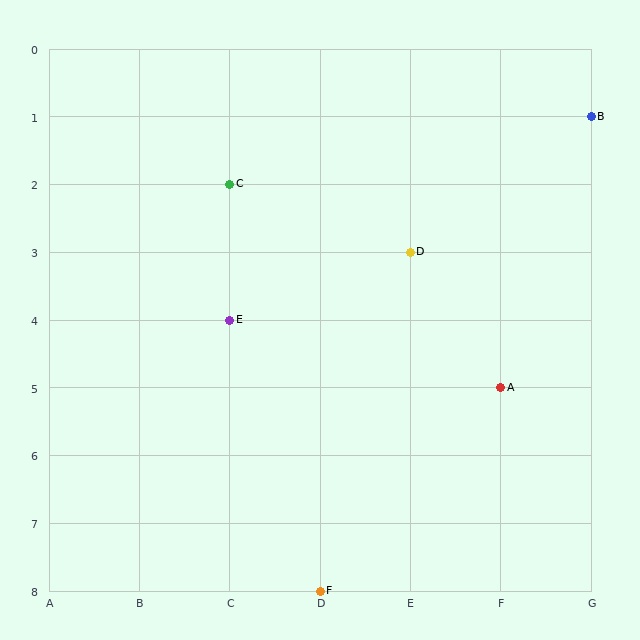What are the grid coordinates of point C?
Point C is at grid coordinates (C, 2).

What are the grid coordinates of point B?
Point B is at grid coordinates (G, 1).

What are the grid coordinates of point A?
Point A is at grid coordinates (F, 5).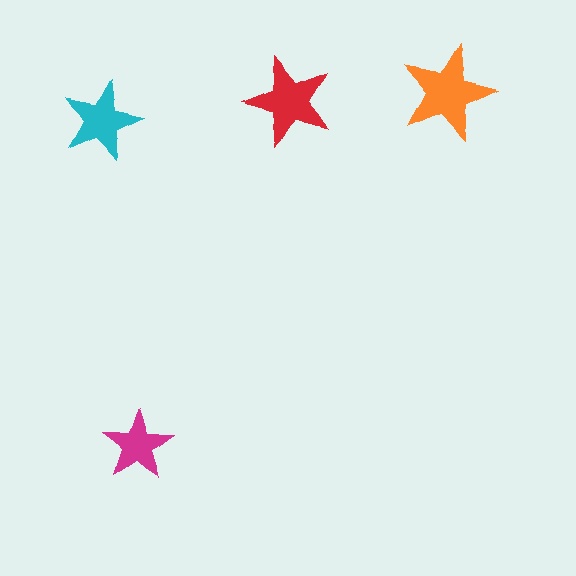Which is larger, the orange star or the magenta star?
The orange one.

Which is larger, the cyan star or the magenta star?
The cyan one.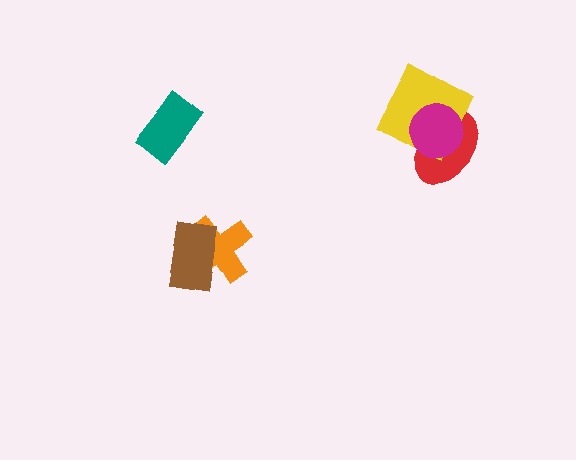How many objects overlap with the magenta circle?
2 objects overlap with the magenta circle.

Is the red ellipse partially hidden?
Yes, it is partially covered by another shape.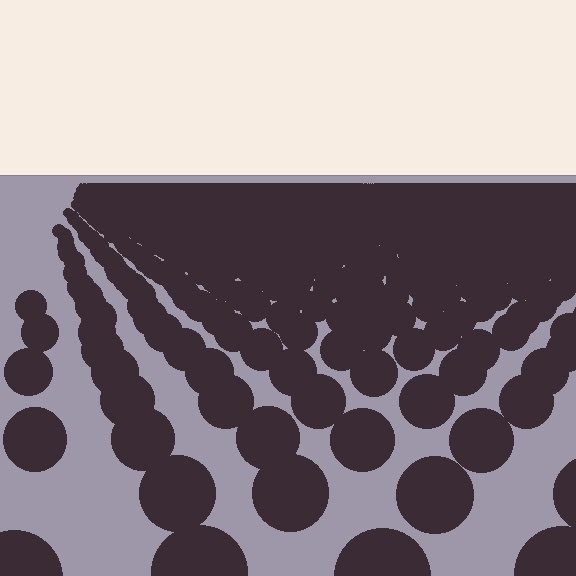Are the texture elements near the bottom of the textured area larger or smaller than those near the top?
Larger. Near the bottom, elements are closer to the viewer and appear at a bigger on-screen size.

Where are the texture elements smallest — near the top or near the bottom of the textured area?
Near the top.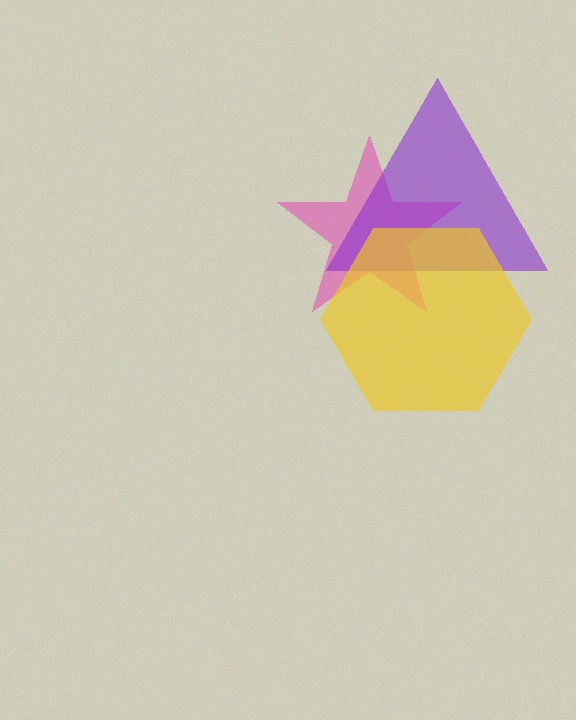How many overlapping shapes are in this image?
There are 3 overlapping shapes in the image.